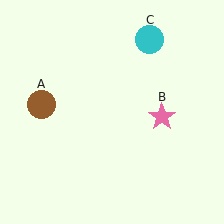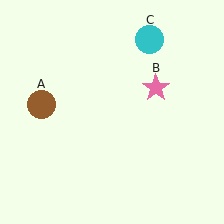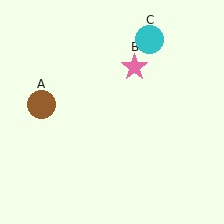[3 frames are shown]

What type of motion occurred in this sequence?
The pink star (object B) rotated counterclockwise around the center of the scene.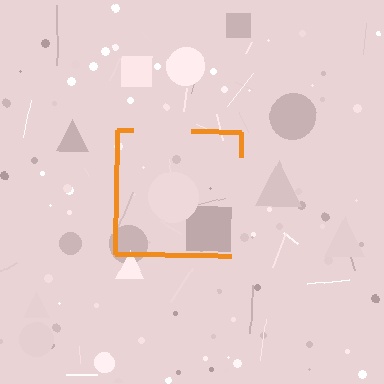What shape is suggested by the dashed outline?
The dashed outline suggests a square.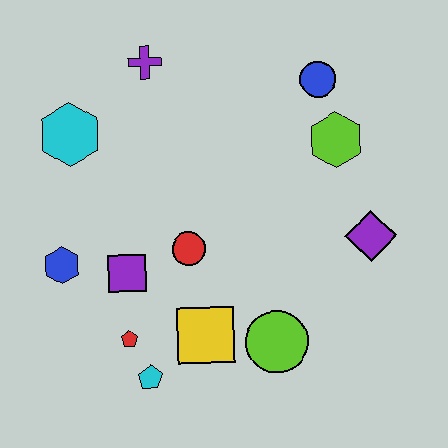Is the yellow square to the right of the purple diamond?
No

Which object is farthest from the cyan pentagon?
The blue circle is farthest from the cyan pentagon.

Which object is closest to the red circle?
The purple square is closest to the red circle.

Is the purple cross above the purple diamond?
Yes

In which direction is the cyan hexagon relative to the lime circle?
The cyan hexagon is above the lime circle.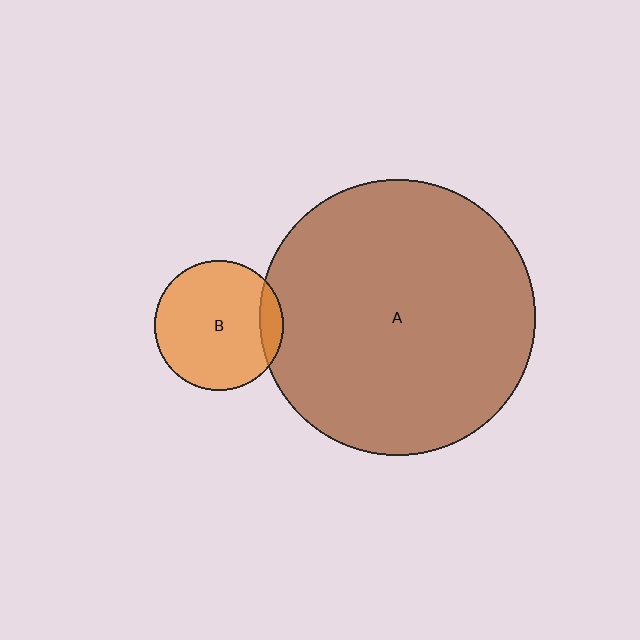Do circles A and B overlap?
Yes.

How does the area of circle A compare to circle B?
Approximately 4.6 times.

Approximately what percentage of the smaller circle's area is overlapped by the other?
Approximately 10%.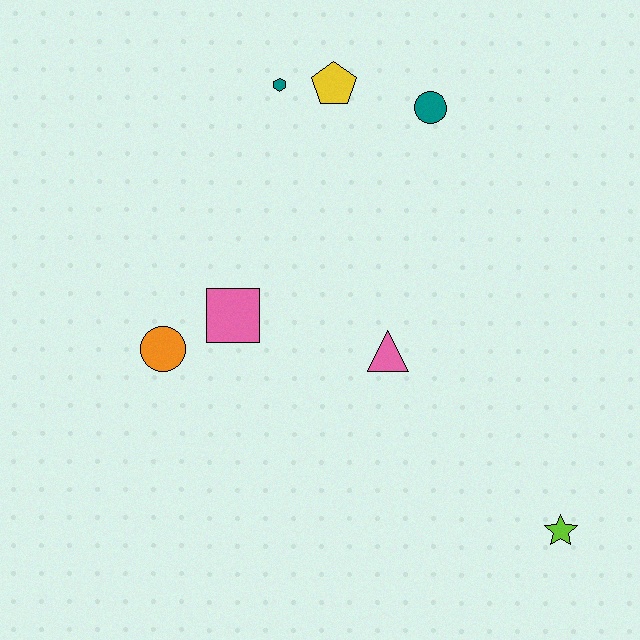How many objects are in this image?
There are 7 objects.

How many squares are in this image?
There is 1 square.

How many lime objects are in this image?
There is 1 lime object.